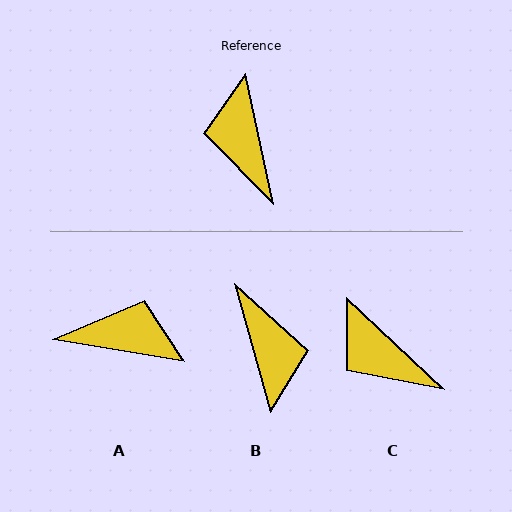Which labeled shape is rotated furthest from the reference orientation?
B, about 177 degrees away.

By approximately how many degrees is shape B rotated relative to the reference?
Approximately 177 degrees clockwise.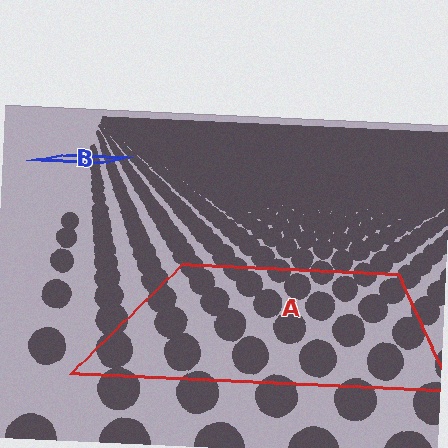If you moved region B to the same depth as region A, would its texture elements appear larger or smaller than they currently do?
They would appear larger. At a closer depth, the same texture elements are projected at a bigger on-screen size.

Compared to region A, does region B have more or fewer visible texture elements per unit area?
Region B has more texture elements per unit area — they are packed more densely because it is farther away.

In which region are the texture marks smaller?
The texture marks are smaller in region B, because it is farther away.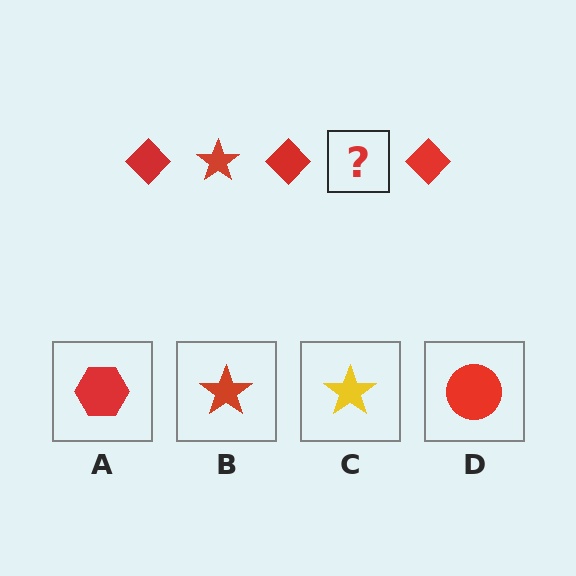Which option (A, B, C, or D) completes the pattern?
B.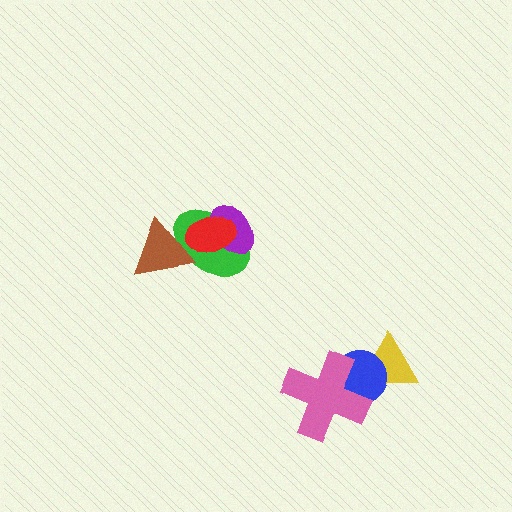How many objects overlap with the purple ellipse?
2 objects overlap with the purple ellipse.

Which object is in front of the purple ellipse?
The red ellipse is in front of the purple ellipse.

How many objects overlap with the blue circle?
2 objects overlap with the blue circle.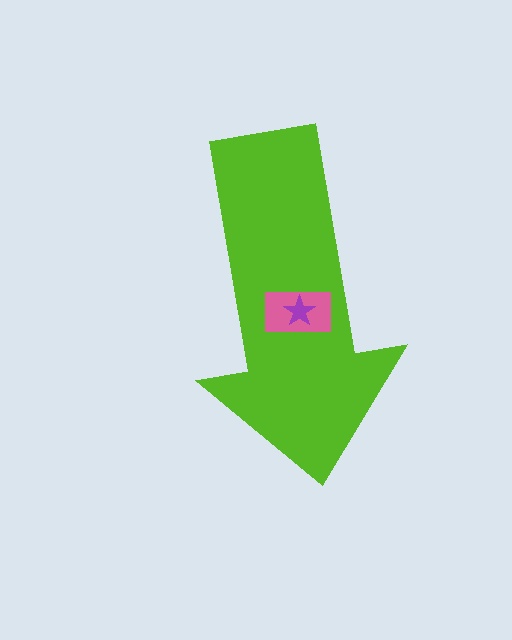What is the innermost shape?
The purple star.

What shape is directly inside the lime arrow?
The pink rectangle.